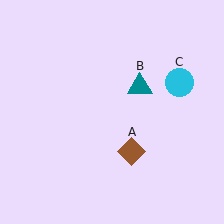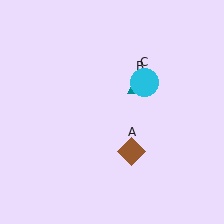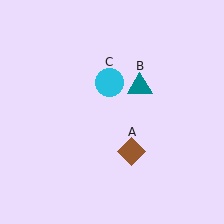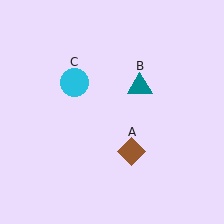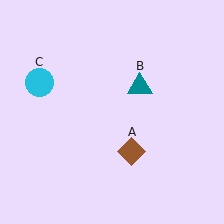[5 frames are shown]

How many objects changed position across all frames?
1 object changed position: cyan circle (object C).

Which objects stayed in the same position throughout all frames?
Brown diamond (object A) and teal triangle (object B) remained stationary.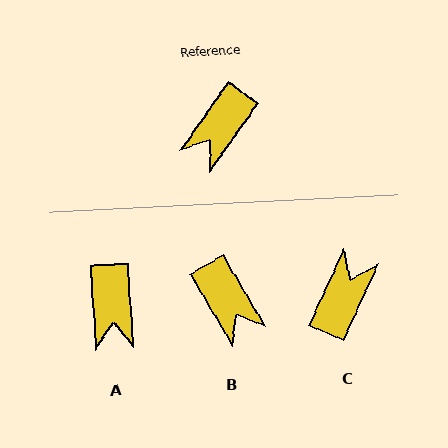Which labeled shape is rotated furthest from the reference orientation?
C, about 169 degrees away.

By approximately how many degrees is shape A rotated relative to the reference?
Approximately 39 degrees counter-clockwise.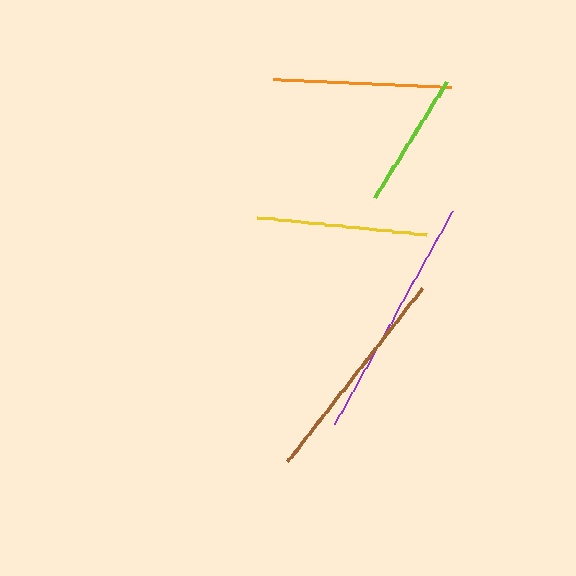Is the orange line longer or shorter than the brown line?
The brown line is longer than the orange line.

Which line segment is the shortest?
The lime line is the shortest at approximately 136 pixels.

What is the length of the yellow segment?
The yellow segment is approximately 170 pixels long.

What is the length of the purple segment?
The purple segment is approximately 243 pixels long.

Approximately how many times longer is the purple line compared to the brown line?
The purple line is approximately 1.1 times the length of the brown line.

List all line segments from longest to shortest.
From longest to shortest: purple, brown, orange, yellow, lime.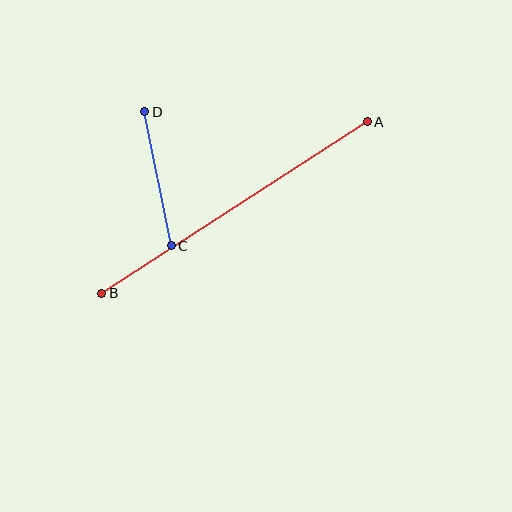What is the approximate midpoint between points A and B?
The midpoint is at approximately (235, 207) pixels.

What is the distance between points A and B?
The distance is approximately 316 pixels.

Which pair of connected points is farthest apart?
Points A and B are farthest apart.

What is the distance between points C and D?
The distance is approximately 137 pixels.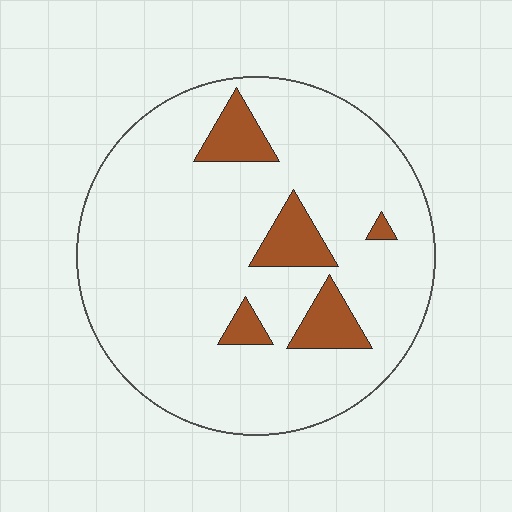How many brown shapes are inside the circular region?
5.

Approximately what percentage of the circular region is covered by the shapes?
Approximately 10%.